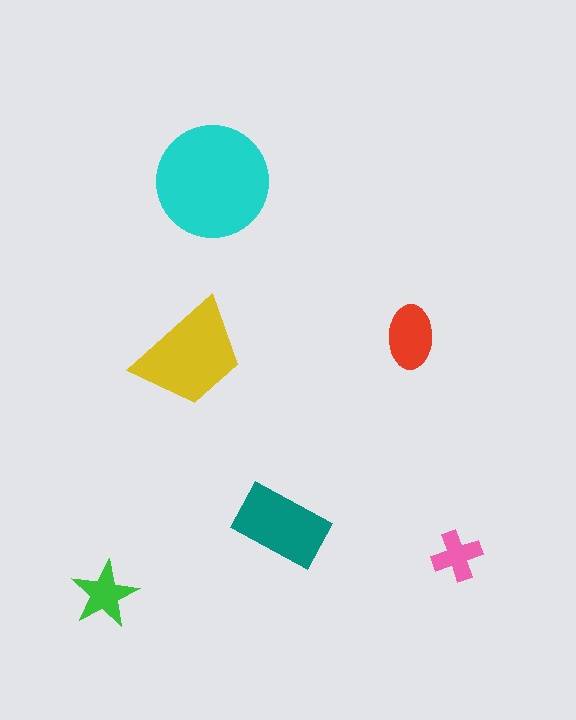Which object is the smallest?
The pink cross.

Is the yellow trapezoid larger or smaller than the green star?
Larger.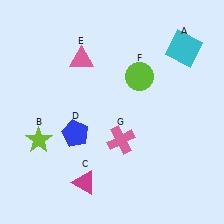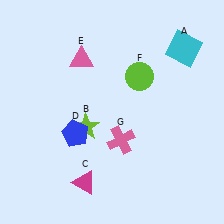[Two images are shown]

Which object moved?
The lime star (B) moved right.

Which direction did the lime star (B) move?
The lime star (B) moved right.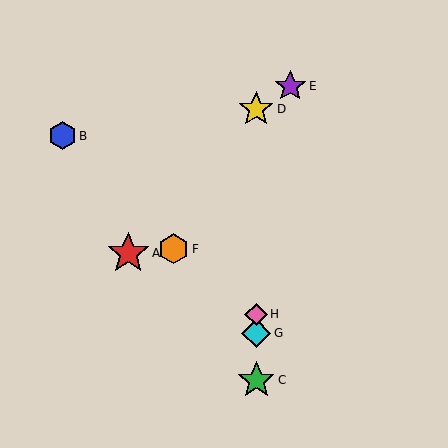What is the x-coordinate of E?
Object E is at x≈290.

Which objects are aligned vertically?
Objects C, D, G, H are aligned vertically.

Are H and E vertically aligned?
No, H is at x≈256 and E is at x≈290.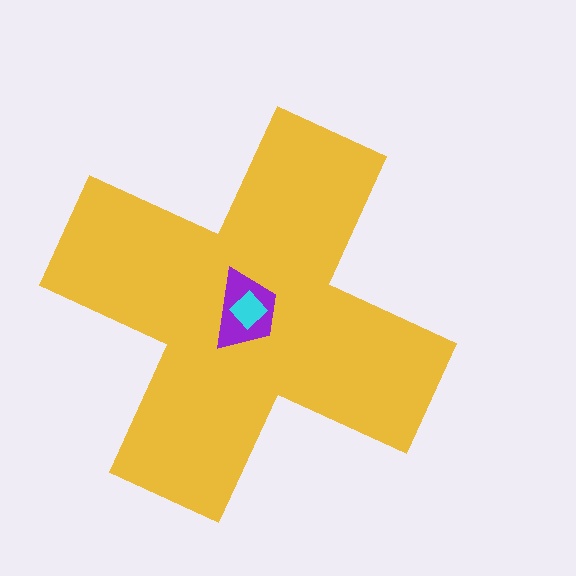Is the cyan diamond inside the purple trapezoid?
Yes.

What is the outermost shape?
The yellow cross.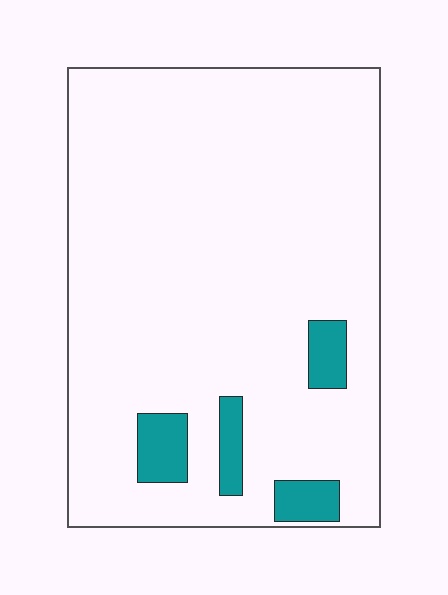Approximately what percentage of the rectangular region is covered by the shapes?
Approximately 10%.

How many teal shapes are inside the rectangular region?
4.